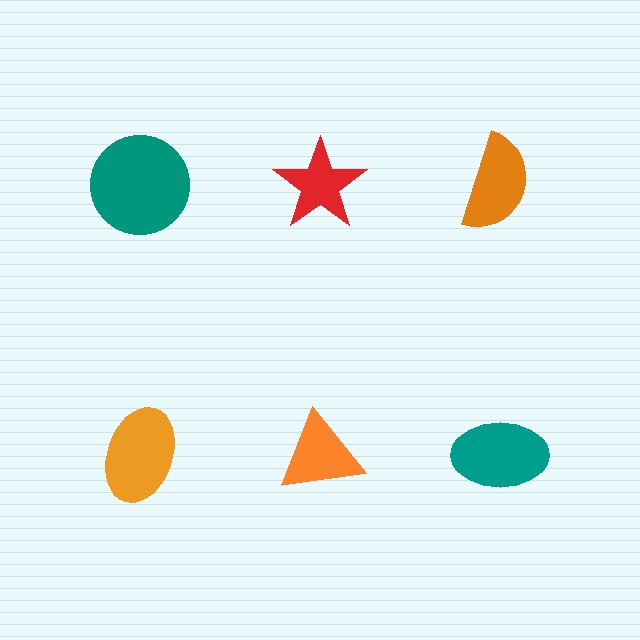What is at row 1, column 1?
A teal circle.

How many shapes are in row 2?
3 shapes.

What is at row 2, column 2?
An orange triangle.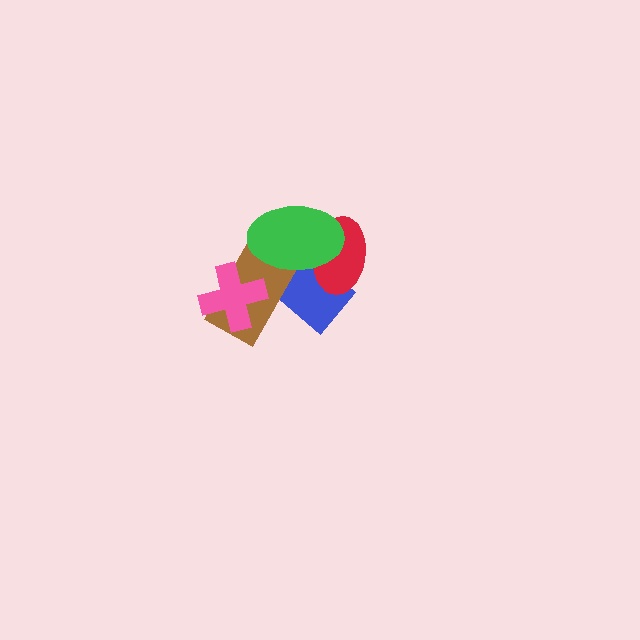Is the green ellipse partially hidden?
No, no other shape covers it.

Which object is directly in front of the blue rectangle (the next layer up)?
The red ellipse is directly in front of the blue rectangle.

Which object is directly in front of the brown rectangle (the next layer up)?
The green ellipse is directly in front of the brown rectangle.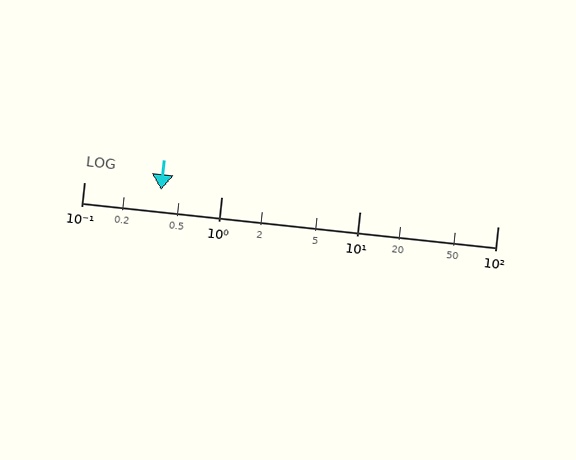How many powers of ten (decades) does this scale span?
The scale spans 3 decades, from 0.1 to 100.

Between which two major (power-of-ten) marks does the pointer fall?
The pointer is between 0.1 and 1.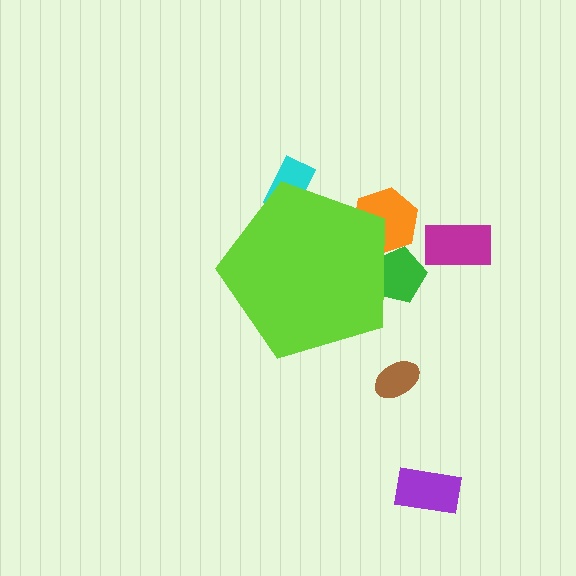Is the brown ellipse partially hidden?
No, the brown ellipse is fully visible.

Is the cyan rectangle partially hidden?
Yes, the cyan rectangle is partially hidden behind the lime pentagon.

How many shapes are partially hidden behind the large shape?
3 shapes are partially hidden.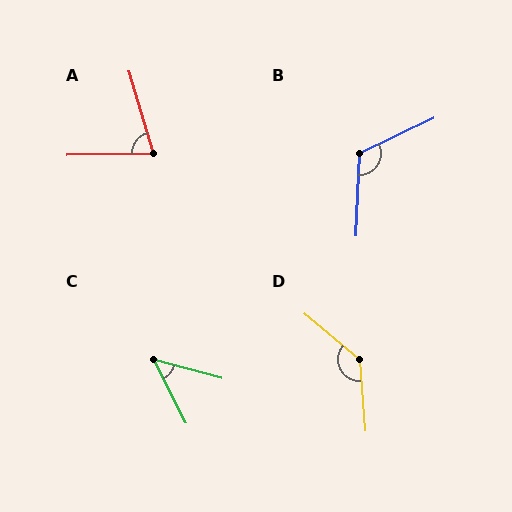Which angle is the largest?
D, at approximately 134 degrees.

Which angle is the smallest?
C, at approximately 48 degrees.